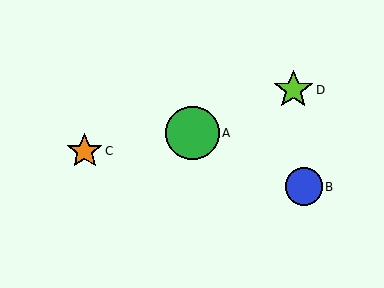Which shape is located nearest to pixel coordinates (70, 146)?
The orange star (labeled C) at (85, 152) is nearest to that location.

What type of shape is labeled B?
Shape B is a blue circle.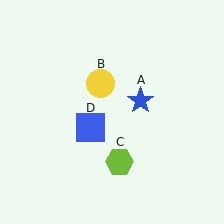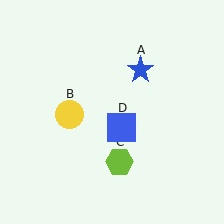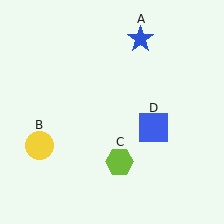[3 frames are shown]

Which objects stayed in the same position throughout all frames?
Lime hexagon (object C) remained stationary.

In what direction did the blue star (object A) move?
The blue star (object A) moved up.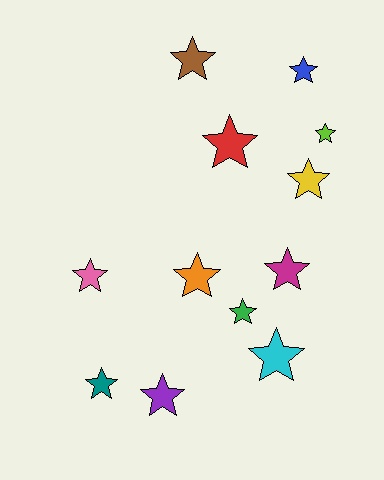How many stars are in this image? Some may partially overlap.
There are 12 stars.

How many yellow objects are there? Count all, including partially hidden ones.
There is 1 yellow object.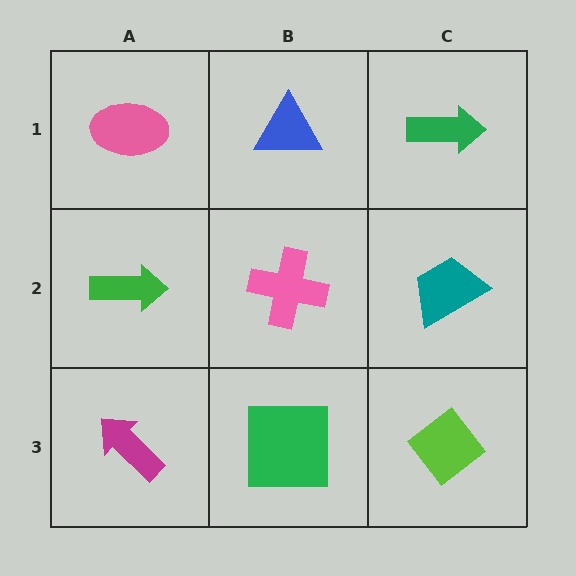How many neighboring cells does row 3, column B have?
3.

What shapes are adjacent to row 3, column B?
A pink cross (row 2, column B), a magenta arrow (row 3, column A), a lime diamond (row 3, column C).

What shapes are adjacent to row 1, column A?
A green arrow (row 2, column A), a blue triangle (row 1, column B).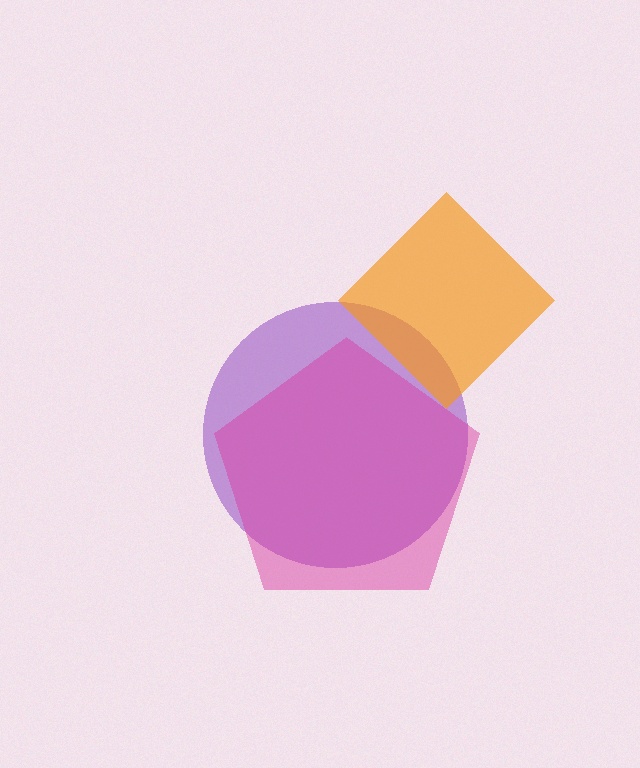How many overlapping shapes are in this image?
There are 3 overlapping shapes in the image.